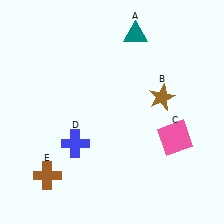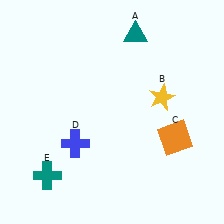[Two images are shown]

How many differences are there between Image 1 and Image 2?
There are 3 differences between the two images.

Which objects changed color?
B changed from brown to yellow. C changed from pink to orange. E changed from brown to teal.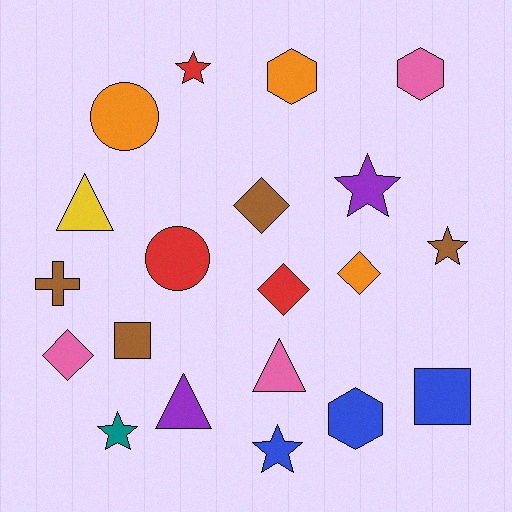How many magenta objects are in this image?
There are no magenta objects.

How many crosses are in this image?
There is 1 cross.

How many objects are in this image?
There are 20 objects.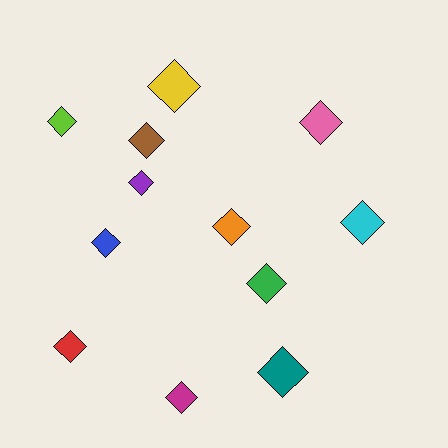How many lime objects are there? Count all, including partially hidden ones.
There is 1 lime object.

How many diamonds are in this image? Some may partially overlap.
There are 12 diamonds.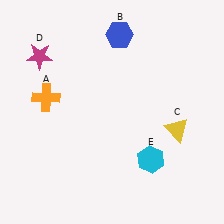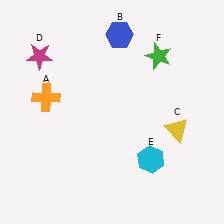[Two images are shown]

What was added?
A green star (F) was added in Image 2.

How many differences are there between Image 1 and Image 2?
There is 1 difference between the two images.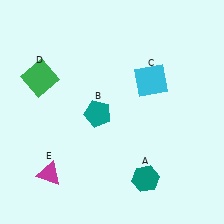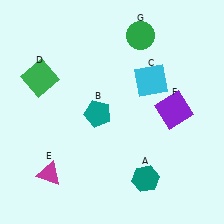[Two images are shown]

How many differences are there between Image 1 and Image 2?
There are 2 differences between the two images.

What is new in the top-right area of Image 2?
A green circle (G) was added in the top-right area of Image 2.